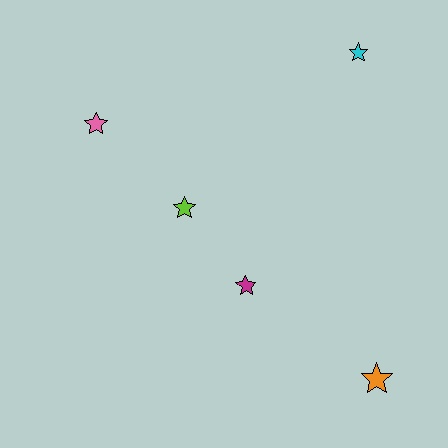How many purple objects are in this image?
There are no purple objects.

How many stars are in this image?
There are 5 stars.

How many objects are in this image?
There are 5 objects.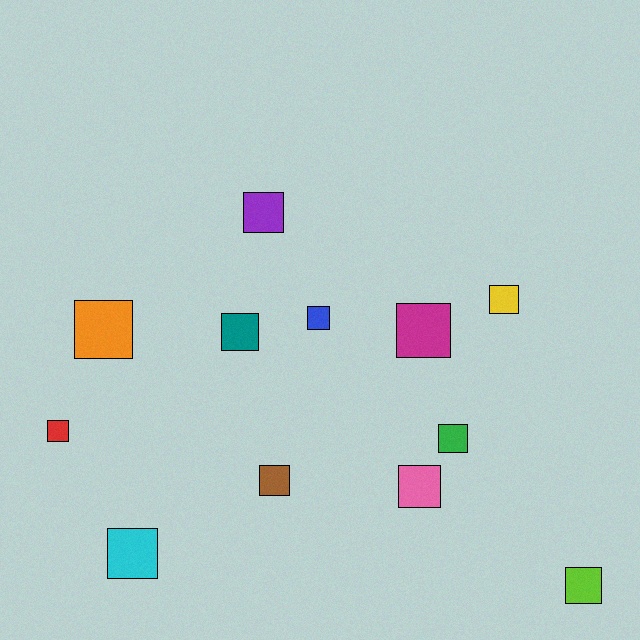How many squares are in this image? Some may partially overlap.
There are 12 squares.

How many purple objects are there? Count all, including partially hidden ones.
There is 1 purple object.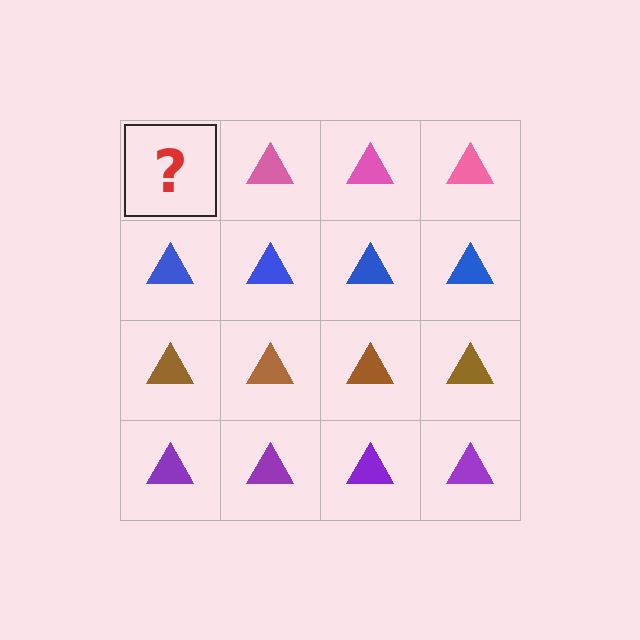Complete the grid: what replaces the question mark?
The question mark should be replaced with a pink triangle.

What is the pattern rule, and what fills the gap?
The rule is that each row has a consistent color. The gap should be filled with a pink triangle.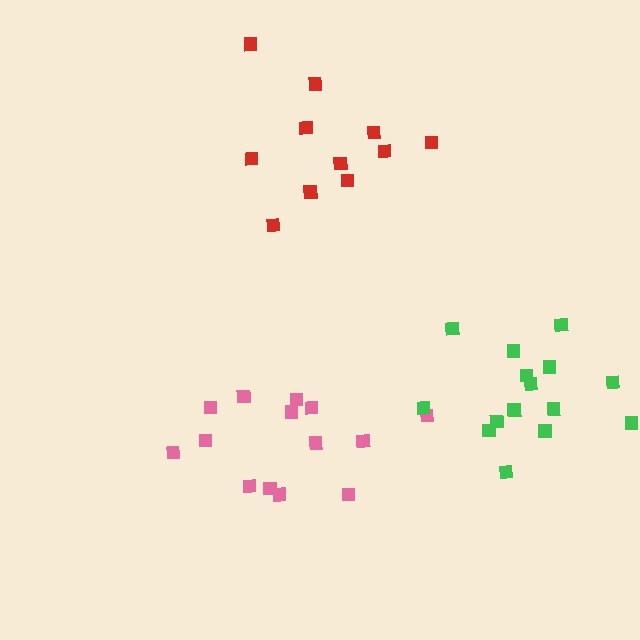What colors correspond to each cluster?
The clusters are colored: pink, red, green.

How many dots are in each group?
Group 1: 14 dots, Group 2: 11 dots, Group 3: 15 dots (40 total).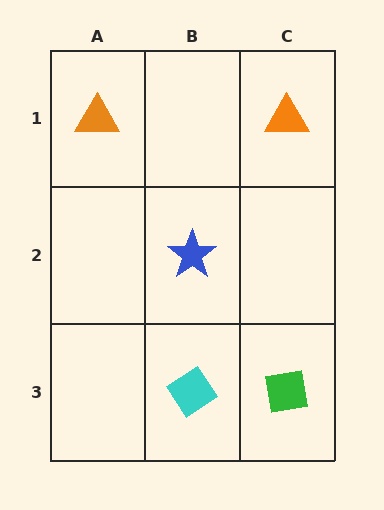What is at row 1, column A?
An orange triangle.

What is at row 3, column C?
A green square.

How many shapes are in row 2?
1 shape.